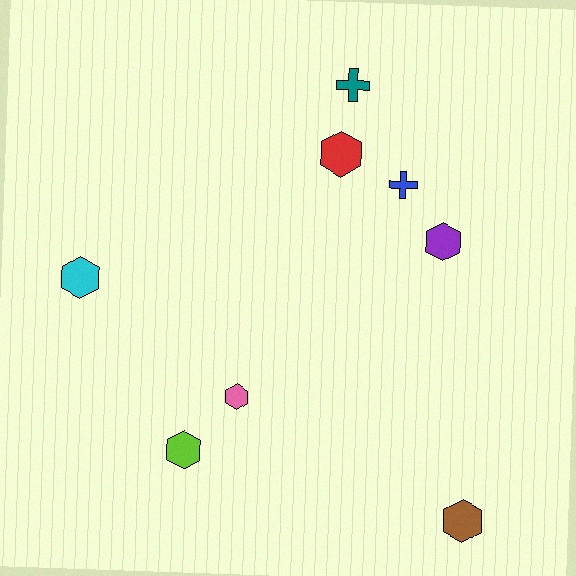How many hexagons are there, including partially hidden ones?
There are 6 hexagons.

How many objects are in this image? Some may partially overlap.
There are 8 objects.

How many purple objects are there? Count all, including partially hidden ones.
There is 1 purple object.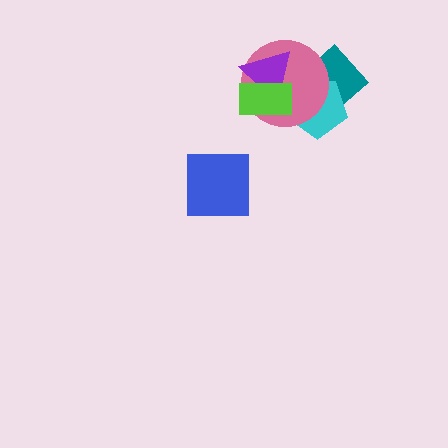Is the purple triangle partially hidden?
Yes, it is partially covered by another shape.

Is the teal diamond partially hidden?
Yes, it is partially covered by another shape.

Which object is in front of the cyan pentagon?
The pink circle is in front of the cyan pentagon.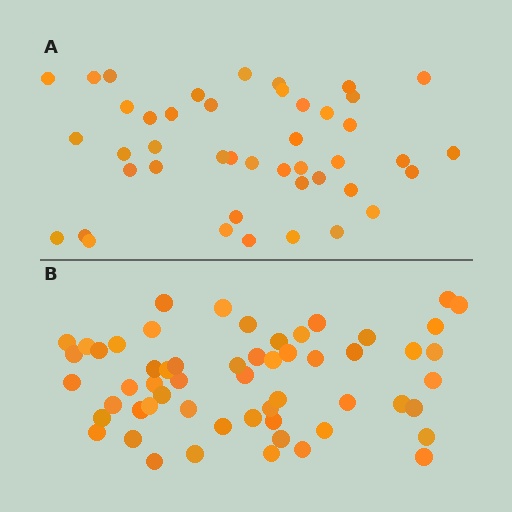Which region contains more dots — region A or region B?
Region B (the bottom region) has more dots.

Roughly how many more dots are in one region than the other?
Region B has approximately 15 more dots than region A.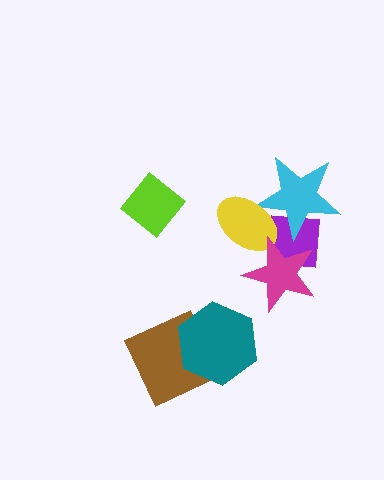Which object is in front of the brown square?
The teal hexagon is in front of the brown square.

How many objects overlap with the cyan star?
2 objects overlap with the cyan star.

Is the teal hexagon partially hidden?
No, no other shape covers it.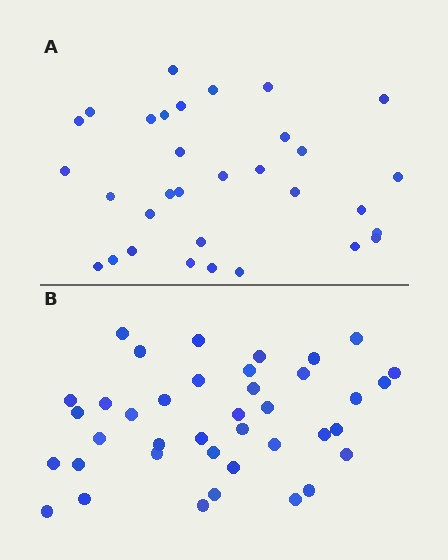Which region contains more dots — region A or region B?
Region B (the bottom region) has more dots.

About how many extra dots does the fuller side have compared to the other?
Region B has roughly 8 or so more dots than region A.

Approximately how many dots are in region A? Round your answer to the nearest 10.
About 30 dots. (The exact count is 32, which rounds to 30.)